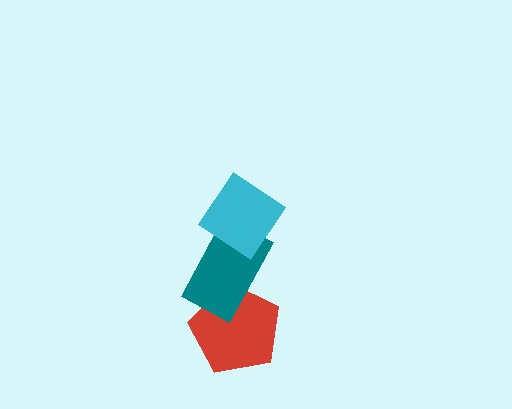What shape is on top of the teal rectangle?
The cyan diamond is on top of the teal rectangle.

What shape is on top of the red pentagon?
The teal rectangle is on top of the red pentagon.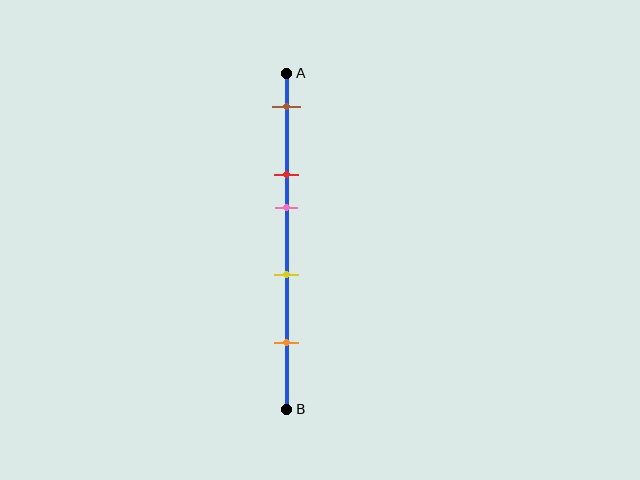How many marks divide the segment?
There are 5 marks dividing the segment.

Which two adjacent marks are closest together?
The red and pink marks are the closest adjacent pair.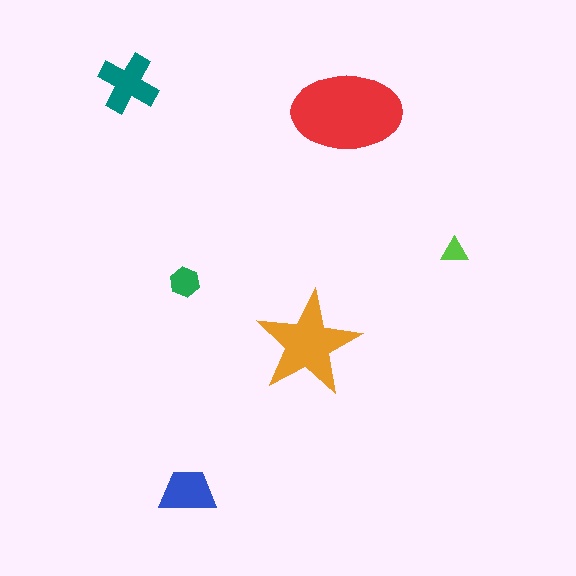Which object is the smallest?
The lime triangle.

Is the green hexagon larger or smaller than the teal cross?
Smaller.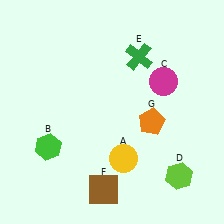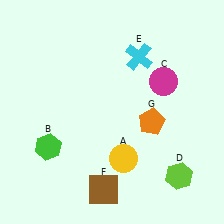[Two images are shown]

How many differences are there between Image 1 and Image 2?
There is 1 difference between the two images.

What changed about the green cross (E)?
In Image 1, E is green. In Image 2, it changed to cyan.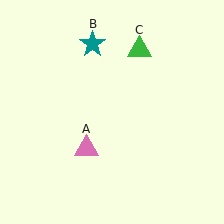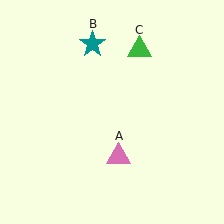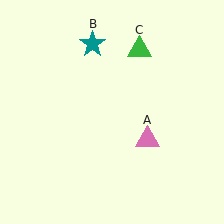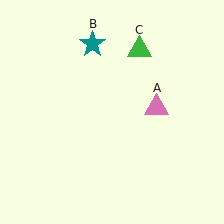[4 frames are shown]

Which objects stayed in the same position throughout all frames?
Teal star (object B) and green triangle (object C) remained stationary.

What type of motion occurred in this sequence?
The pink triangle (object A) rotated counterclockwise around the center of the scene.